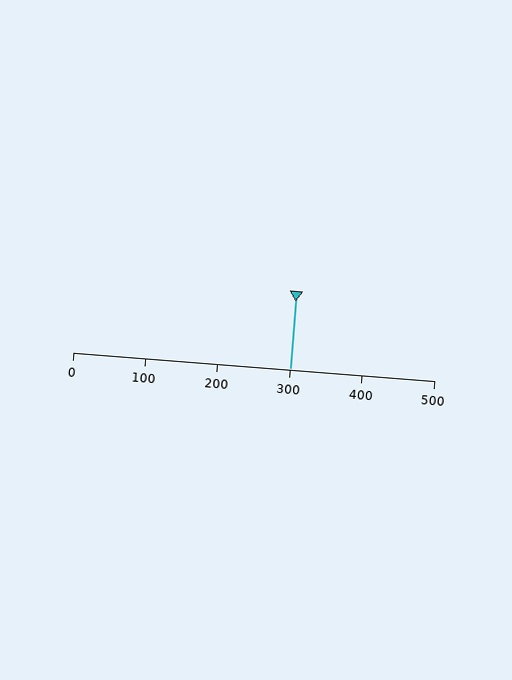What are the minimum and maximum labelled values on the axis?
The axis runs from 0 to 500.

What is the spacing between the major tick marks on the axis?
The major ticks are spaced 100 apart.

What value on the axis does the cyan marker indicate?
The marker indicates approximately 300.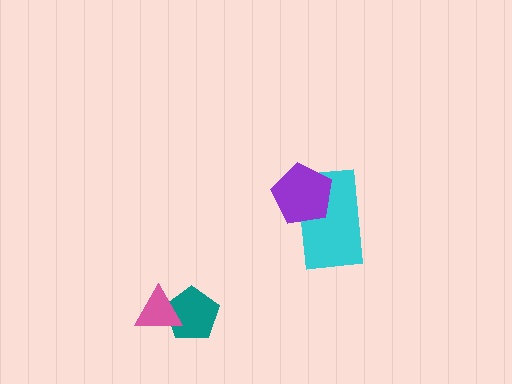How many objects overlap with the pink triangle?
1 object overlaps with the pink triangle.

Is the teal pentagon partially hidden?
Yes, it is partially covered by another shape.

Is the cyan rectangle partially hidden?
Yes, it is partially covered by another shape.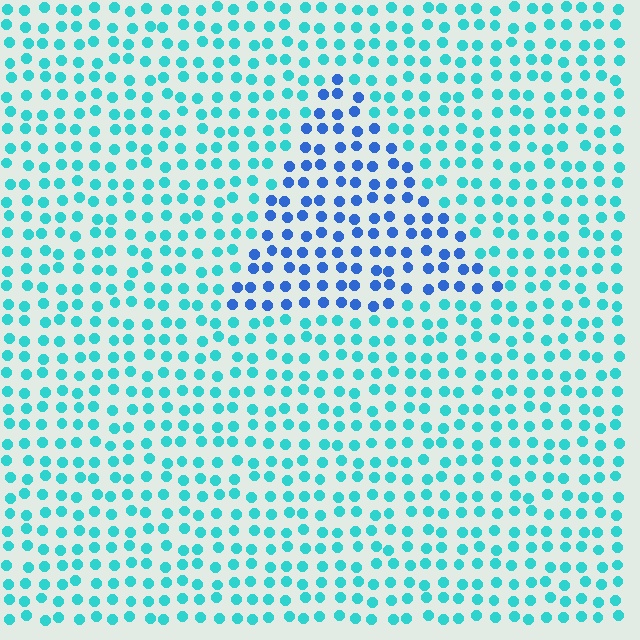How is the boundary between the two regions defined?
The boundary is defined purely by a slight shift in hue (about 41 degrees). Spacing, size, and orientation are identical on both sides.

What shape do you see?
I see a triangle.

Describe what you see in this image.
The image is filled with small cyan elements in a uniform arrangement. A triangle-shaped region is visible where the elements are tinted to a slightly different hue, forming a subtle color boundary.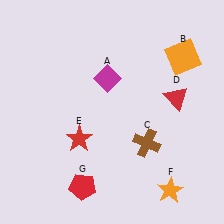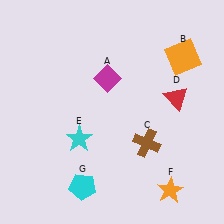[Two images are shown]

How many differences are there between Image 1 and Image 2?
There are 2 differences between the two images.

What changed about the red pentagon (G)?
In Image 1, G is red. In Image 2, it changed to cyan.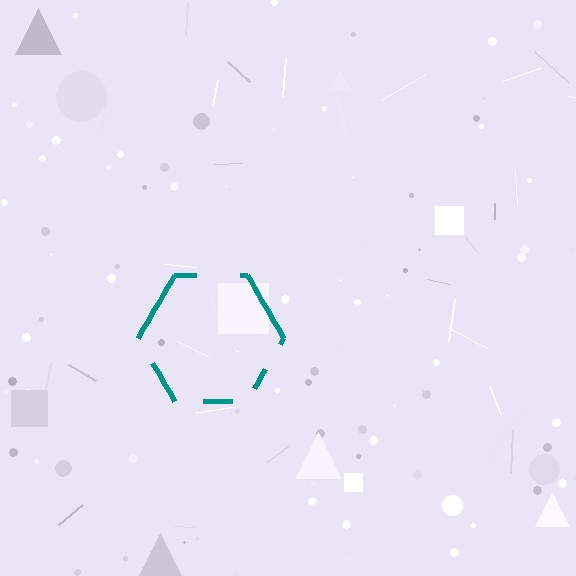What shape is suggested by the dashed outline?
The dashed outline suggests a hexagon.